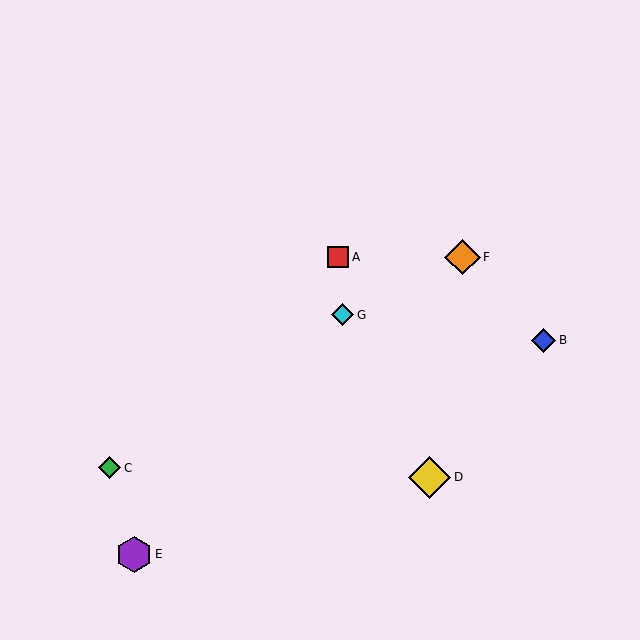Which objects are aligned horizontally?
Objects A, F are aligned horizontally.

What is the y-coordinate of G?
Object G is at y≈315.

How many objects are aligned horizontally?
2 objects (A, F) are aligned horizontally.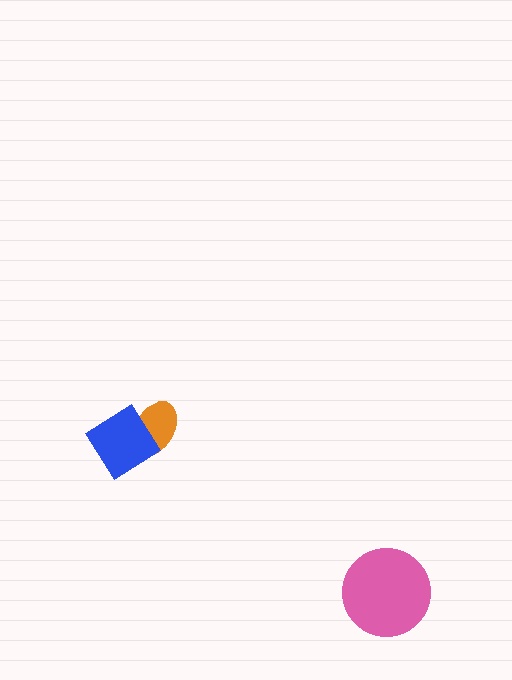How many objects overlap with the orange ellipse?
1 object overlaps with the orange ellipse.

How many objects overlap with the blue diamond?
1 object overlaps with the blue diamond.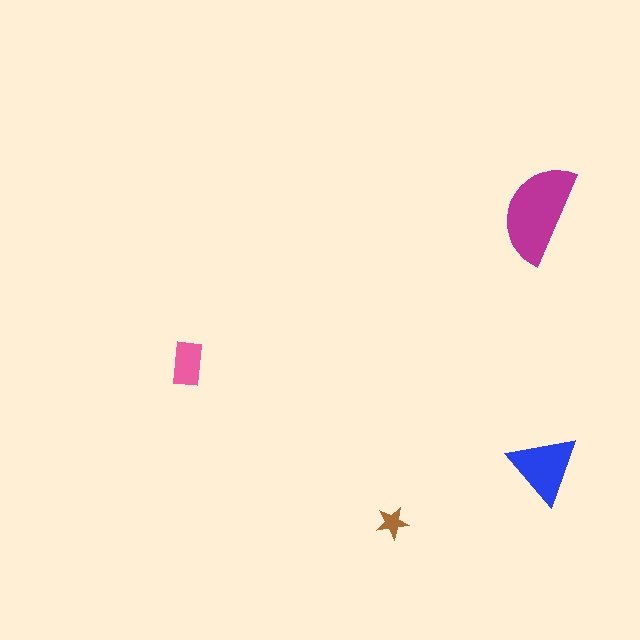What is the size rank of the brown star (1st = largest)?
4th.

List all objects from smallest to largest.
The brown star, the pink rectangle, the blue triangle, the magenta semicircle.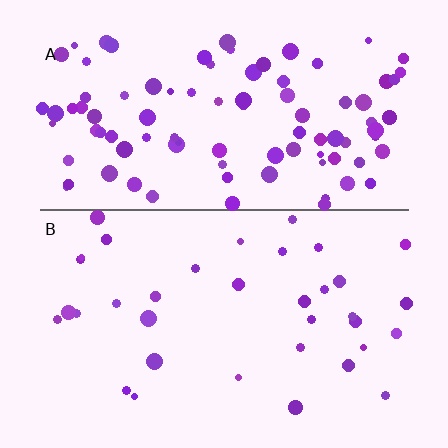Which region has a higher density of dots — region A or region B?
A (the top).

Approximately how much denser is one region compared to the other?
Approximately 2.6× — region A over region B.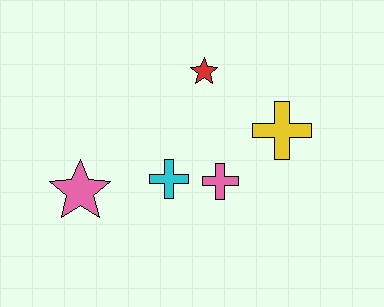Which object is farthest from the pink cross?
The pink star is farthest from the pink cross.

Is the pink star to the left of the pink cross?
Yes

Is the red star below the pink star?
No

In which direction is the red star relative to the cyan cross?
The red star is above the cyan cross.